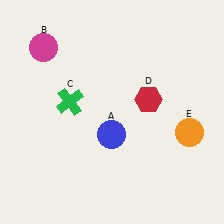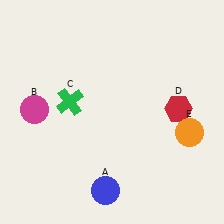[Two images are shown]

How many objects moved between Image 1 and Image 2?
3 objects moved between the two images.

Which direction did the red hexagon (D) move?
The red hexagon (D) moved right.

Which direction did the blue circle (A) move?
The blue circle (A) moved down.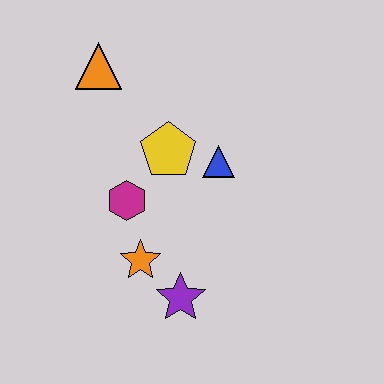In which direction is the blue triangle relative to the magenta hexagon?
The blue triangle is to the right of the magenta hexagon.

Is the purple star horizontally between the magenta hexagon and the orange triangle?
No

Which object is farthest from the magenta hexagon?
The orange triangle is farthest from the magenta hexagon.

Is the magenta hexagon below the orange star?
No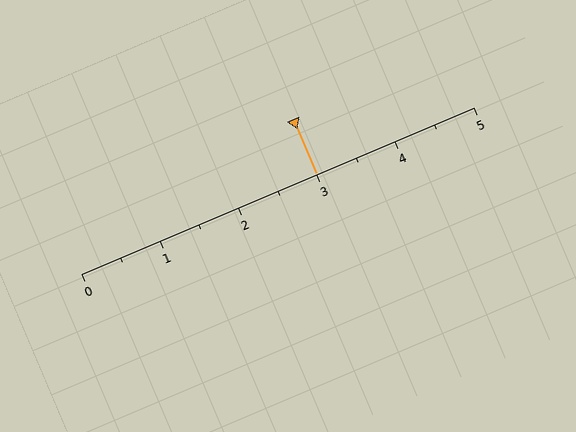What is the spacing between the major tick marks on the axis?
The major ticks are spaced 1 apart.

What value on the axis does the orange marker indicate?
The marker indicates approximately 3.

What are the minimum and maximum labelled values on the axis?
The axis runs from 0 to 5.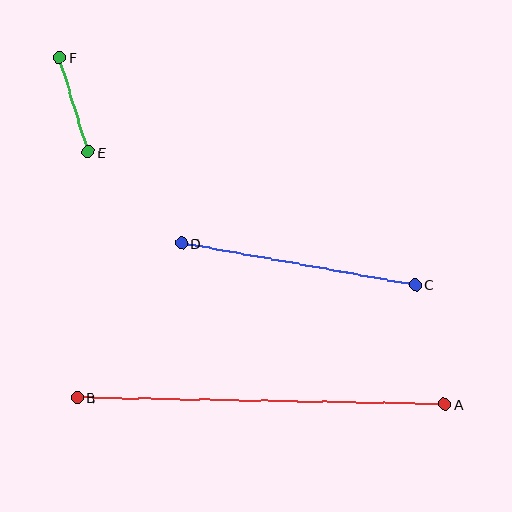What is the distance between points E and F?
The distance is approximately 99 pixels.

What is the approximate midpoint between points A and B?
The midpoint is at approximately (261, 401) pixels.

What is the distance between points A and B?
The distance is approximately 368 pixels.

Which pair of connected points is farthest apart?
Points A and B are farthest apart.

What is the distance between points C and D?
The distance is approximately 237 pixels.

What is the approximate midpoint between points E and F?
The midpoint is at approximately (74, 105) pixels.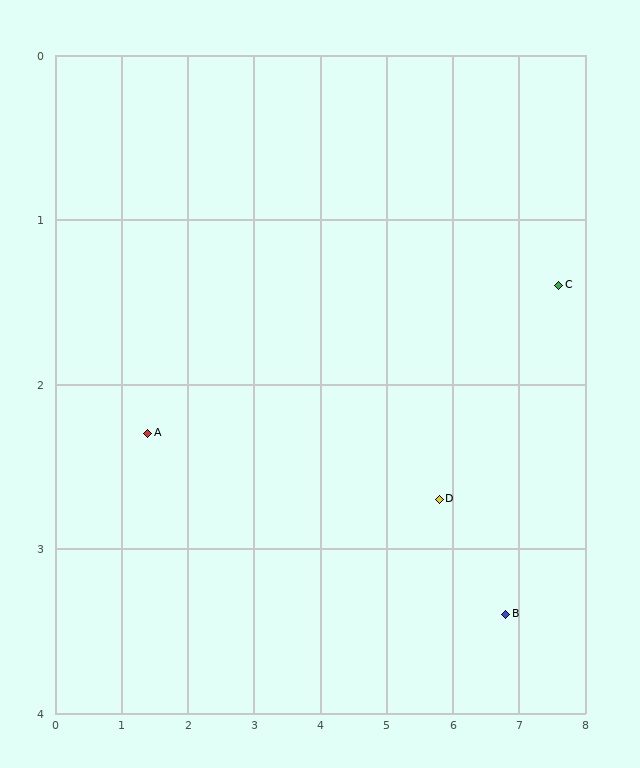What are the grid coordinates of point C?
Point C is at approximately (7.6, 1.4).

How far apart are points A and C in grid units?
Points A and C are about 6.3 grid units apart.